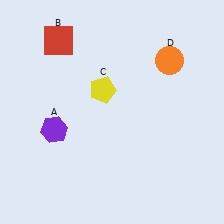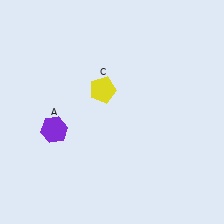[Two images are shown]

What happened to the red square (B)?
The red square (B) was removed in Image 2. It was in the top-left area of Image 1.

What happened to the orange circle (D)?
The orange circle (D) was removed in Image 2. It was in the top-right area of Image 1.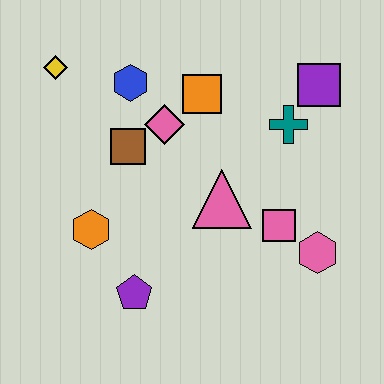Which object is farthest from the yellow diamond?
The pink hexagon is farthest from the yellow diamond.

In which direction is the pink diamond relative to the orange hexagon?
The pink diamond is above the orange hexagon.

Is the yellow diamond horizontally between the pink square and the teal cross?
No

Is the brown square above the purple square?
No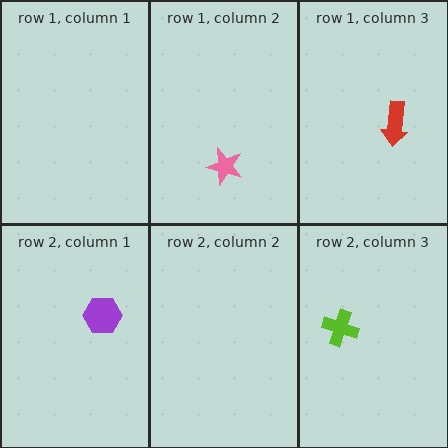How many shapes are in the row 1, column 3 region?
1.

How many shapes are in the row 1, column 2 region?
1.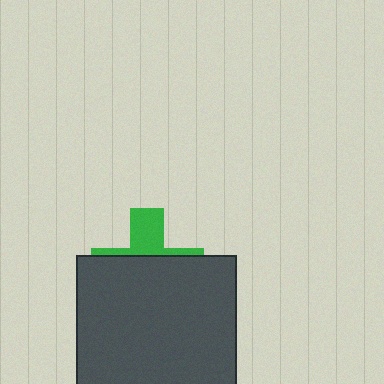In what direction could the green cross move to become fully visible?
The green cross could move up. That would shift it out from behind the dark gray square entirely.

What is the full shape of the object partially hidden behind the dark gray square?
The partially hidden object is a green cross.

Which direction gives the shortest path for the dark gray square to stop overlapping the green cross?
Moving down gives the shortest separation.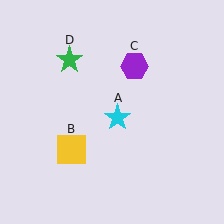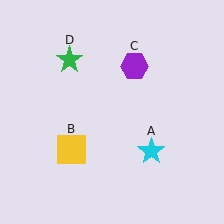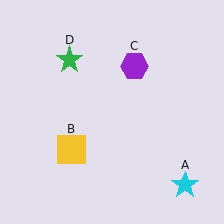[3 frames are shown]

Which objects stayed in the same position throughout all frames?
Yellow square (object B) and purple hexagon (object C) and green star (object D) remained stationary.